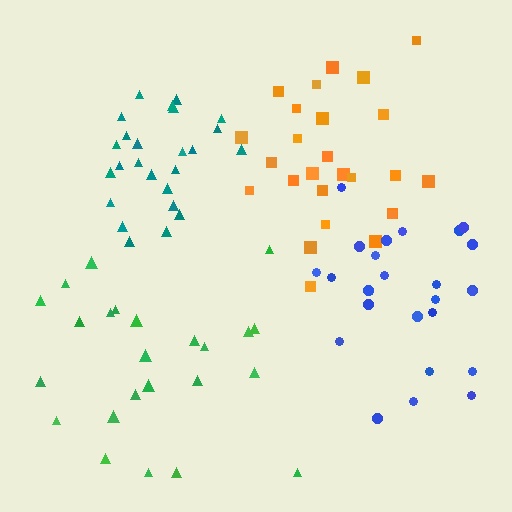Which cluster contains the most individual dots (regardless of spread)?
Orange (26).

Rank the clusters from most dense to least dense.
teal, orange, blue, green.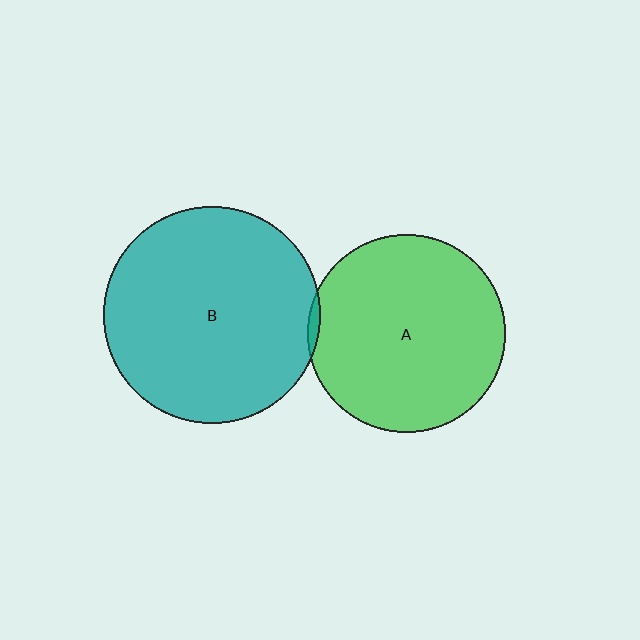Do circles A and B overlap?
Yes.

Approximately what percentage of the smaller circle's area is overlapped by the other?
Approximately 5%.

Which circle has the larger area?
Circle B (teal).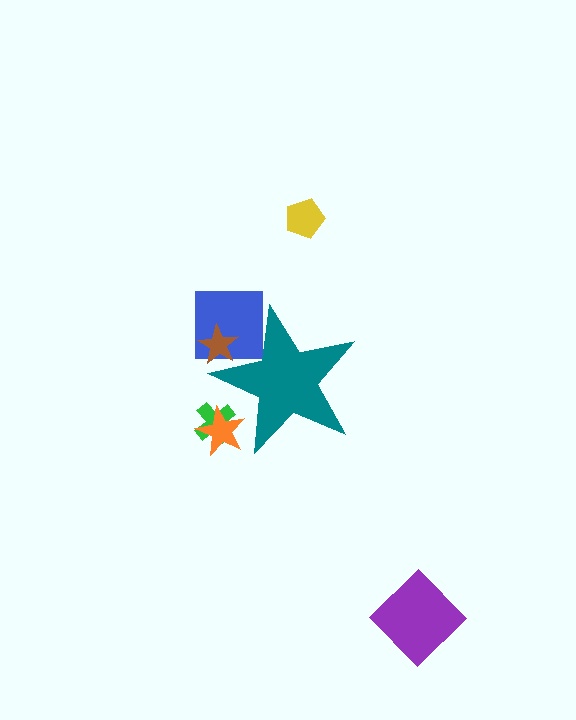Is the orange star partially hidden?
Yes, the orange star is partially hidden behind the teal star.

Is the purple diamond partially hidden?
No, the purple diamond is fully visible.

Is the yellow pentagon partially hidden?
No, the yellow pentagon is fully visible.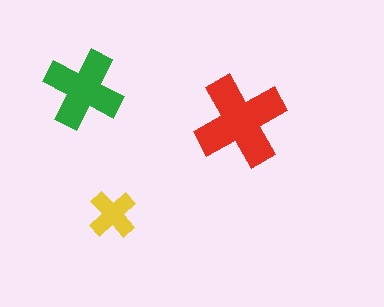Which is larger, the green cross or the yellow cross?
The green one.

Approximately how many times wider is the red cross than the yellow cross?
About 2 times wider.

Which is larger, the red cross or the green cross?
The red one.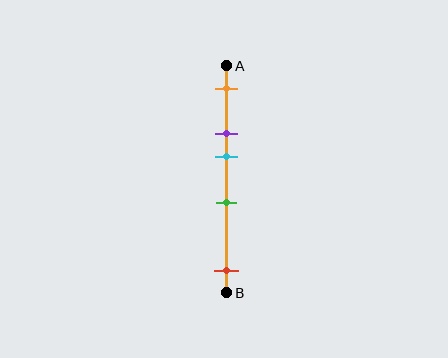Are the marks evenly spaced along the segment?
No, the marks are not evenly spaced.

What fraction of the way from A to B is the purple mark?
The purple mark is approximately 30% (0.3) of the way from A to B.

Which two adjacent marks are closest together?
The purple and cyan marks are the closest adjacent pair.